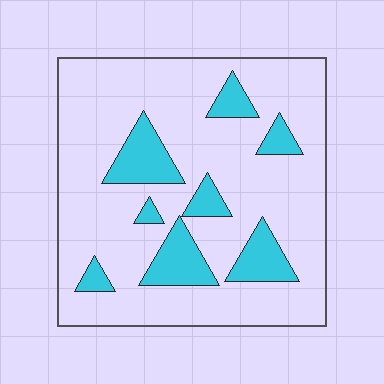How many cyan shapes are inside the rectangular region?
8.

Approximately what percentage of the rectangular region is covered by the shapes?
Approximately 20%.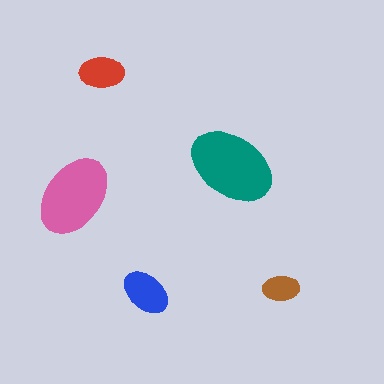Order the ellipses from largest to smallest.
the teal one, the pink one, the blue one, the red one, the brown one.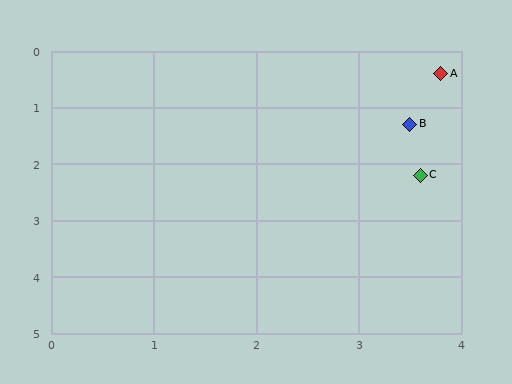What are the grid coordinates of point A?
Point A is at approximately (3.8, 0.4).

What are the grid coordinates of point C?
Point C is at approximately (3.6, 2.2).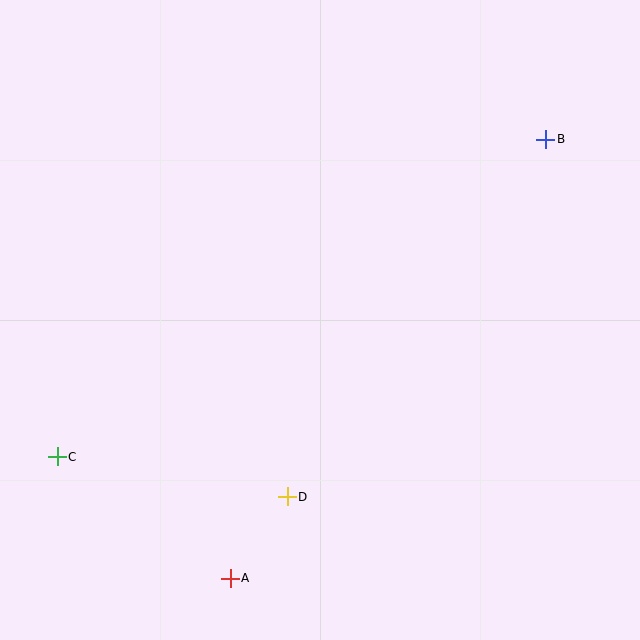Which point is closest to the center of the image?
Point D at (287, 497) is closest to the center.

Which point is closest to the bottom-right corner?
Point D is closest to the bottom-right corner.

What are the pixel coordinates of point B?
Point B is at (546, 139).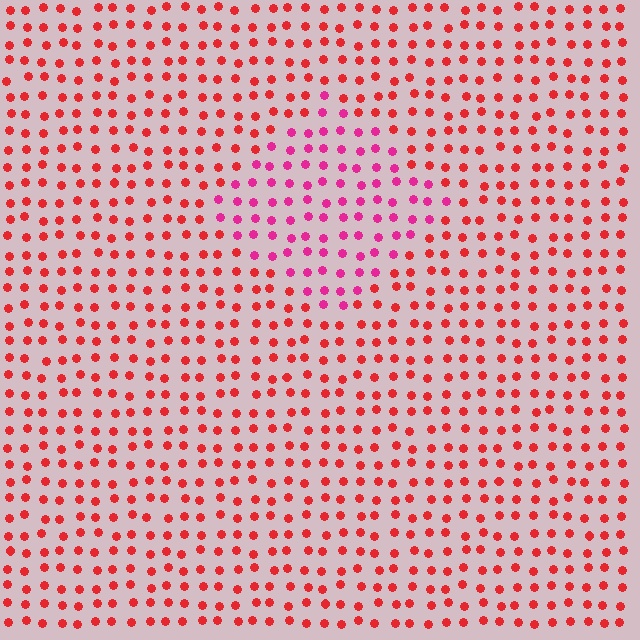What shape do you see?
I see a diamond.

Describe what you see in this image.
The image is filled with small red elements in a uniform arrangement. A diamond-shaped region is visible where the elements are tinted to a slightly different hue, forming a subtle color boundary.